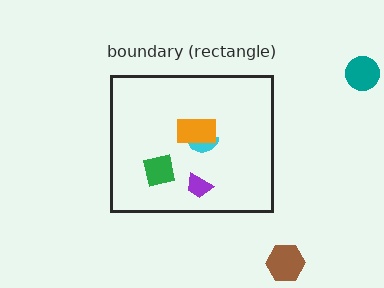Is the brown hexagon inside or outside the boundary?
Outside.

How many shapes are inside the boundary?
4 inside, 2 outside.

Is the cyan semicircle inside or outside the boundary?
Inside.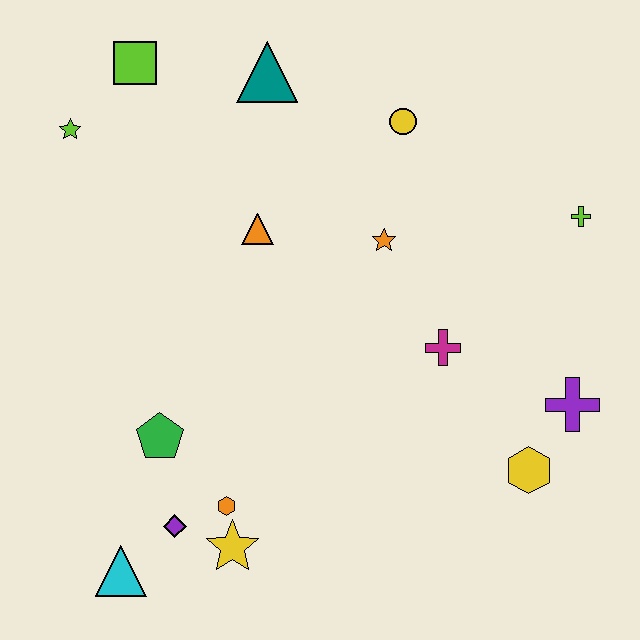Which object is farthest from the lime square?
The yellow hexagon is farthest from the lime square.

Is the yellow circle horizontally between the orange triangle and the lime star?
No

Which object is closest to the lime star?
The lime square is closest to the lime star.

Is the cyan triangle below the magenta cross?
Yes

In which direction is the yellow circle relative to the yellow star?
The yellow circle is above the yellow star.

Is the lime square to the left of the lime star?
No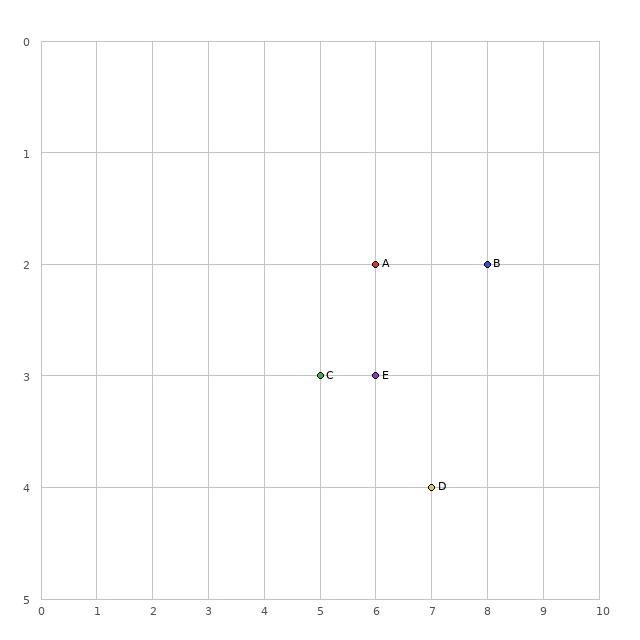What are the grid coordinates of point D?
Point D is at grid coordinates (7, 4).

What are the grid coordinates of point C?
Point C is at grid coordinates (5, 3).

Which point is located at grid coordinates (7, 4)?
Point D is at (7, 4).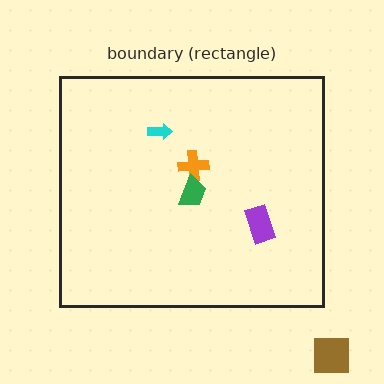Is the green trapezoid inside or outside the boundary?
Inside.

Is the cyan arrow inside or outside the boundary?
Inside.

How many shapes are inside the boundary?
4 inside, 1 outside.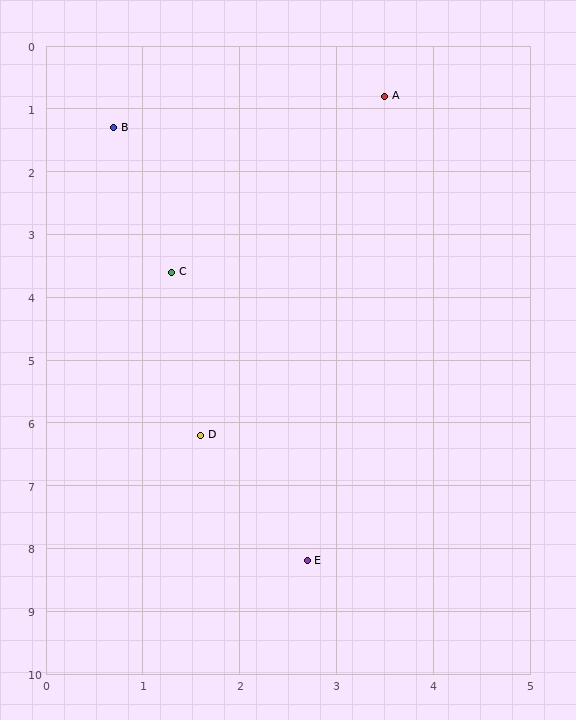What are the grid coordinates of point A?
Point A is at approximately (3.5, 0.8).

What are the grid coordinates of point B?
Point B is at approximately (0.7, 1.3).